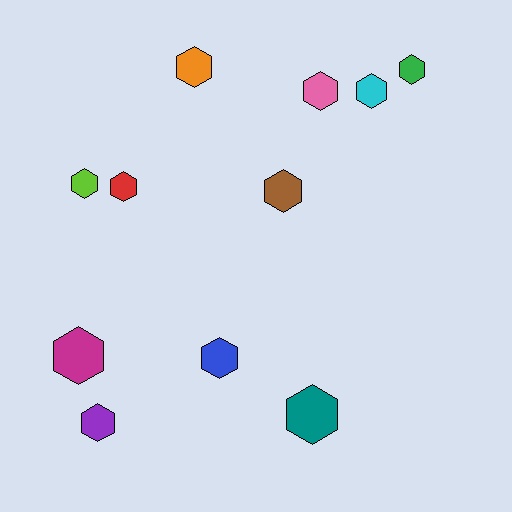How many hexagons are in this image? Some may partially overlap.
There are 11 hexagons.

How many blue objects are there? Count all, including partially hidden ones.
There is 1 blue object.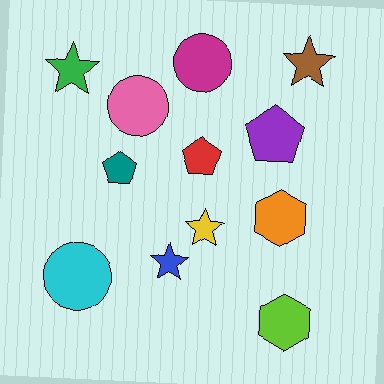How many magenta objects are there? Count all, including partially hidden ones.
There is 1 magenta object.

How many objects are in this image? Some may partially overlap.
There are 12 objects.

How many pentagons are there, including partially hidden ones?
There are 3 pentagons.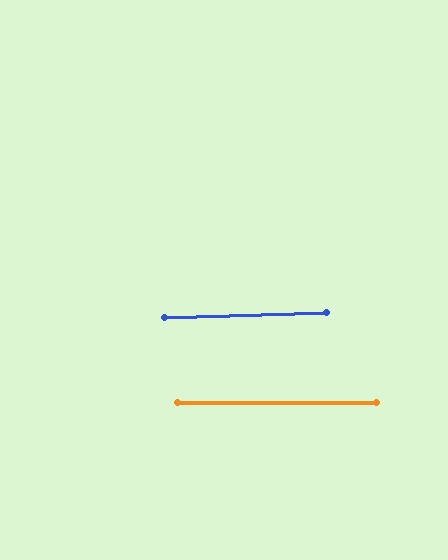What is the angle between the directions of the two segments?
Approximately 1 degree.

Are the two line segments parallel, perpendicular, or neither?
Parallel — their directions differ by only 1.4°.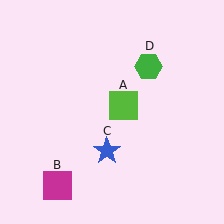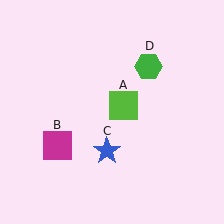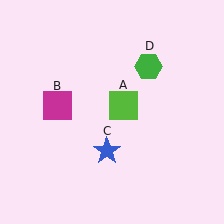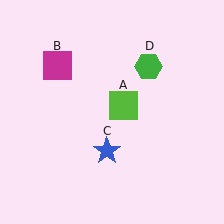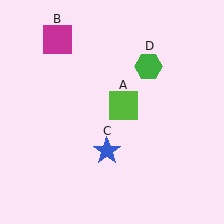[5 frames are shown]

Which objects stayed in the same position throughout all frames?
Lime square (object A) and blue star (object C) and green hexagon (object D) remained stationary.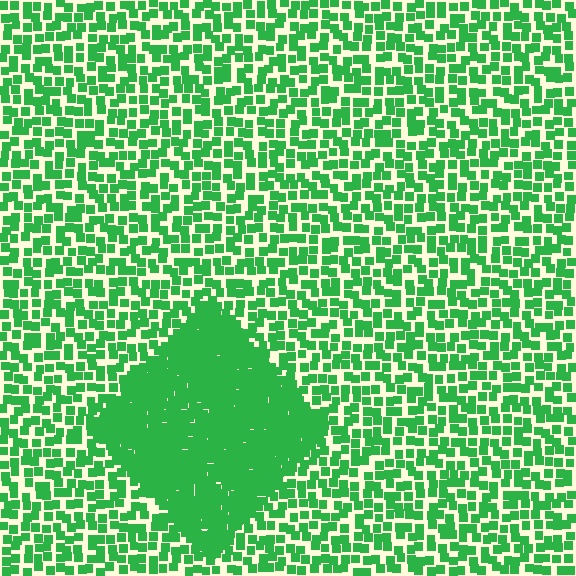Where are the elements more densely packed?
The elements are more densely packed inside the diamond boundary.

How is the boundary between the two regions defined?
The boundary is defined by a change in element density (approximately 2.5x ratio). All elements are the same color, size, and shape.